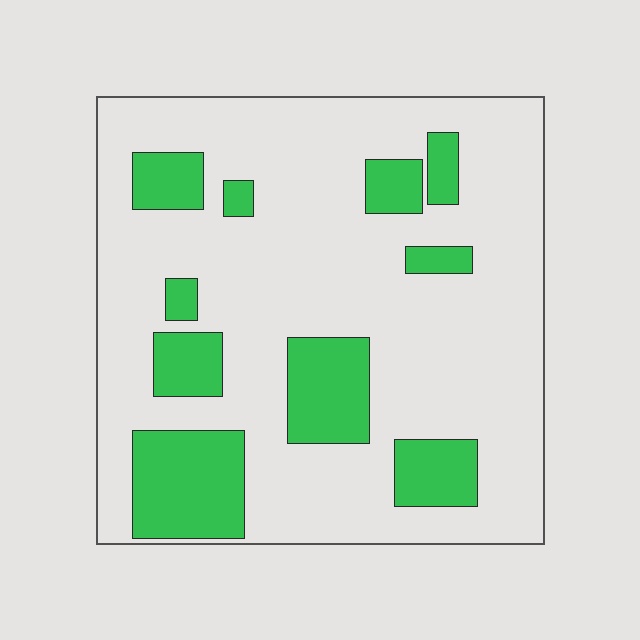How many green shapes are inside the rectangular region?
10.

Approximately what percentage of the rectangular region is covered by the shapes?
Approximately 25%.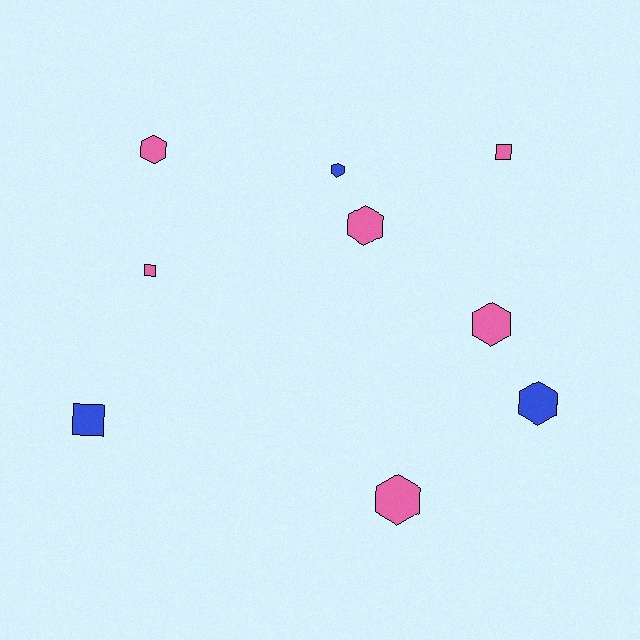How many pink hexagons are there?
There are 4 pink hexagons.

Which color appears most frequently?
Pink, with 6 objects.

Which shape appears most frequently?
Hexagon, with 6 objects.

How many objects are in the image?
There are 9 objects.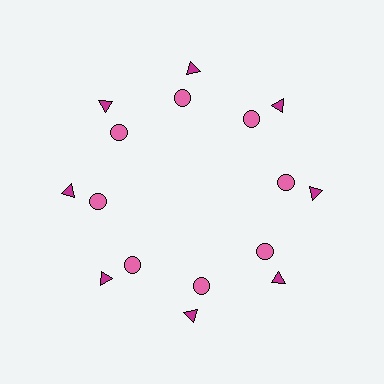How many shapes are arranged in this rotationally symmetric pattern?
There are 16 shapes, arranged in 8 groups of 2.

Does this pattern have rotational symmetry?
Yes, this pattern has 8-fold rotational symmetry. It looks the same after rotating 45 degrees around the center.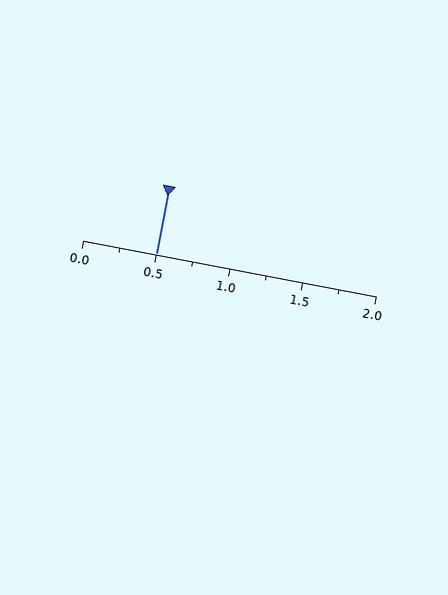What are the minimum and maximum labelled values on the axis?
The axis runs from 0.0 to 2.0.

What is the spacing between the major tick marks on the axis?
The major ticks are spaced 0.5 apart.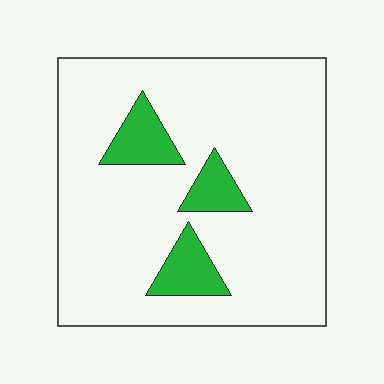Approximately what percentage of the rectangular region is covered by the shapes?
Approximately 15%.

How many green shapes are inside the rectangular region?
3.